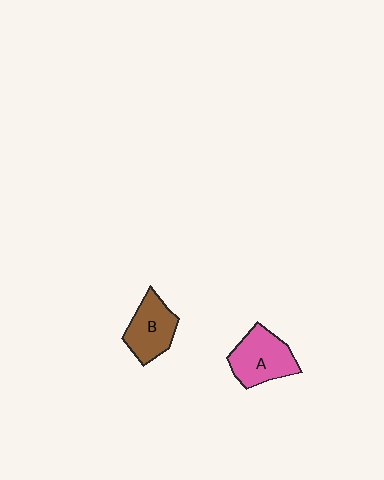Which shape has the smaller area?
Shape B (brown).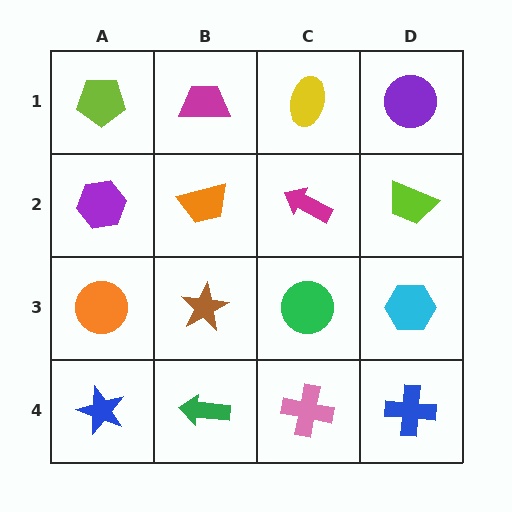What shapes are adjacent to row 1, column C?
A magenta arrow (row 2, column C), a magenta trapezoid (row 1, column B), a purple circle (row 1, column D).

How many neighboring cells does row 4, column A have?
2.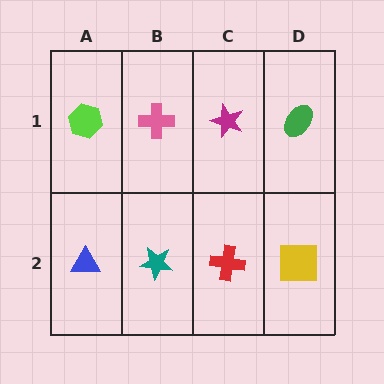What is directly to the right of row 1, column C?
A green ellipse.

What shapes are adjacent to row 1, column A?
A blue triangle (row 2, column A), a pink cross (row 1, column B).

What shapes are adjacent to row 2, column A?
A lime hexagon (row 1, column A), a teal star (row 2, column B).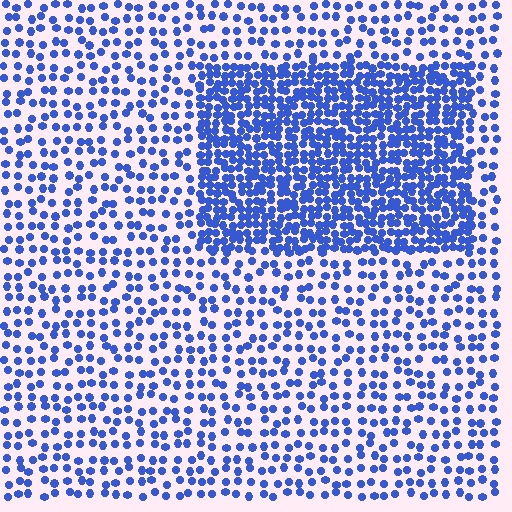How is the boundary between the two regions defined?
The boundary is defined by a change in element density (approximately 2.4x ratio). All elements are the same color, size, and shape.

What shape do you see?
I see a rectangle.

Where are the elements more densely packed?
The elements are more densely packed inside the rectangle boundary.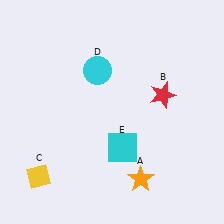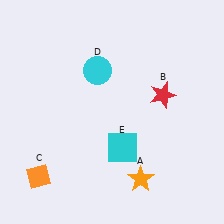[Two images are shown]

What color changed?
The diamond (C) changed from yellow in Image 1 to orange in Image 2.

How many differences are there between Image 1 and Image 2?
There is 1 difference between the two images.